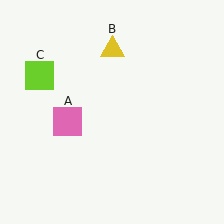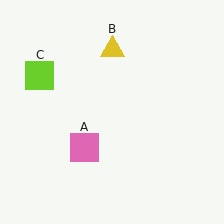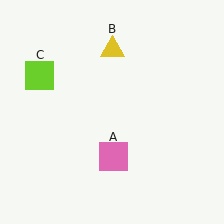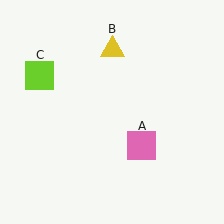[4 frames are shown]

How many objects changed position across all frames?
1 object changed position: pink square (object A).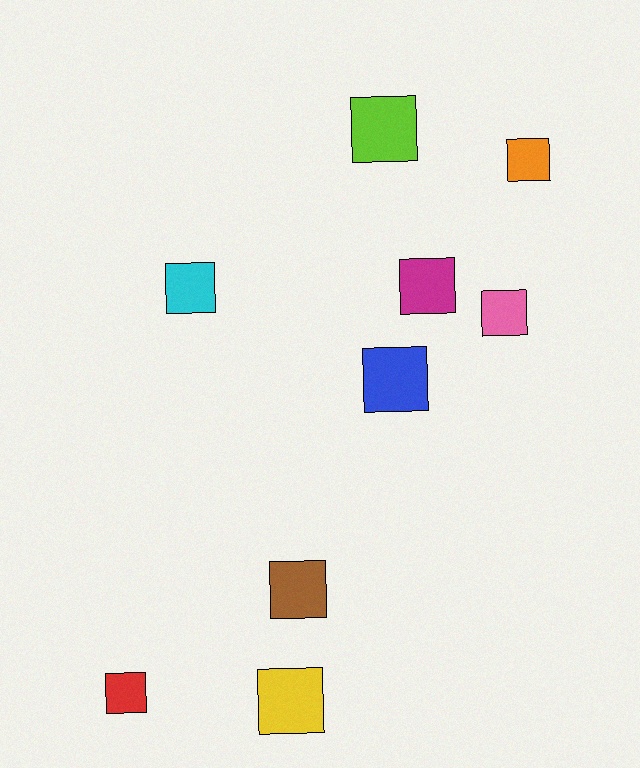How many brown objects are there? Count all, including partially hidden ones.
There is 1 brown object.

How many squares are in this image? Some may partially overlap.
There are 9 squares.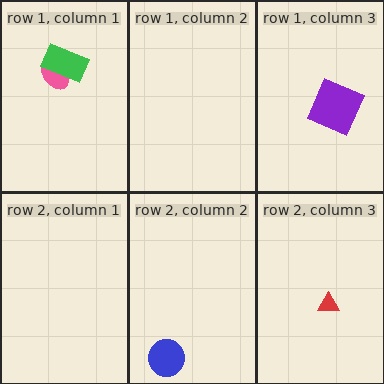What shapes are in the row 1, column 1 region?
The pink ellipse, the green rectangle.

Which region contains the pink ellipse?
The row 1, column 1 region.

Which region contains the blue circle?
The row 2, column 2 region.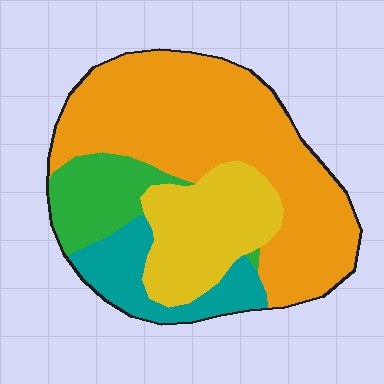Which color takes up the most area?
Orange, at roughly 55%.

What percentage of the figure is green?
Green takes up less than a quarter of the figure.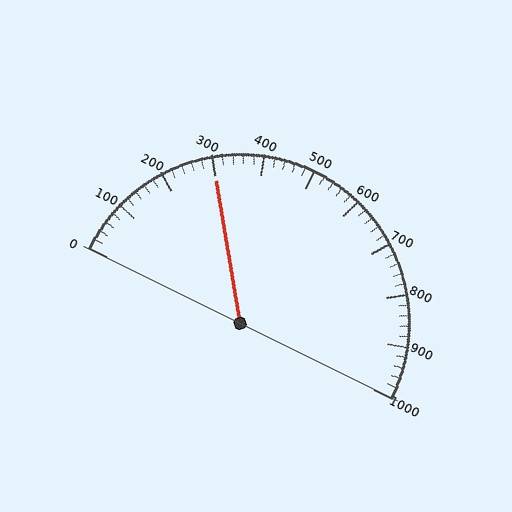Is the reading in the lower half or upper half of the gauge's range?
The reading is in the lower half of the range (0 to 1000).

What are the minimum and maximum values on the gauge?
The gauge ranges from 0 to 1000.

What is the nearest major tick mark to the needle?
The nearest major tick mark is 300.